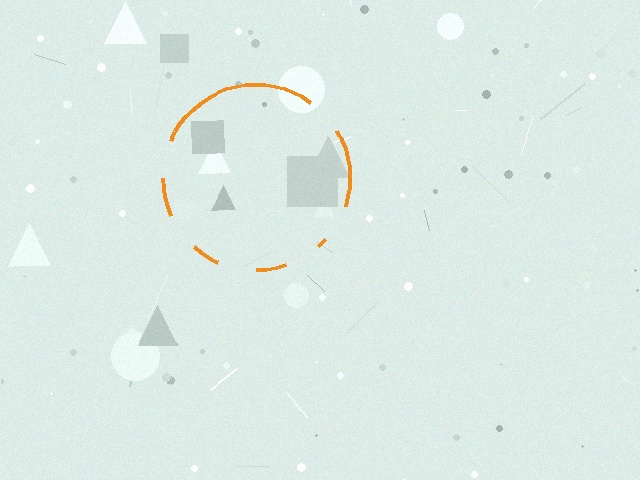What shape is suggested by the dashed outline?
The dashed outline suggests a circle.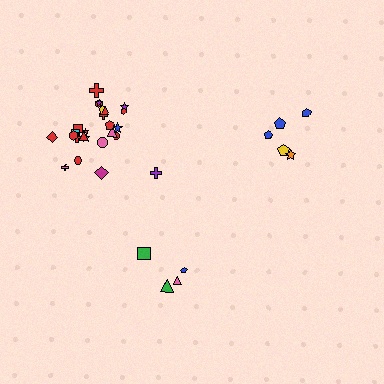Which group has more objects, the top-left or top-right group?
The top-left group.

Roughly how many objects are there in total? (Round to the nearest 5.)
Roughly 35 objects in total.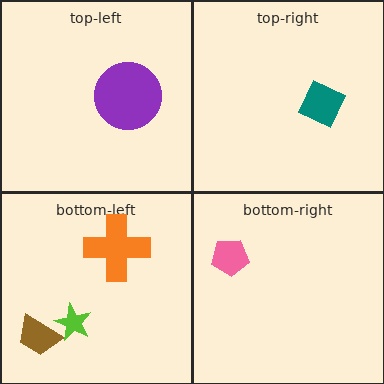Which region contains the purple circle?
The top-left region.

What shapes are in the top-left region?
The purple circle.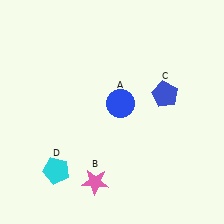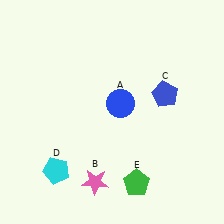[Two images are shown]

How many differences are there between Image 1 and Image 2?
There is 1 difference between the two images.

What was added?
A green pentagon (E) was added in Image 2.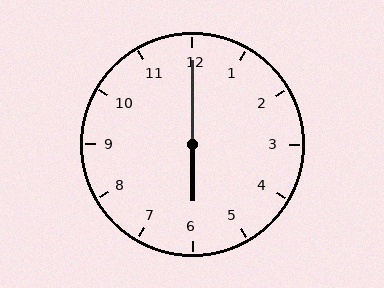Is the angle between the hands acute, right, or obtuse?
It is obtuse.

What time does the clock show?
6:00.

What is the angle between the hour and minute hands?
Approximately 180 degrees.